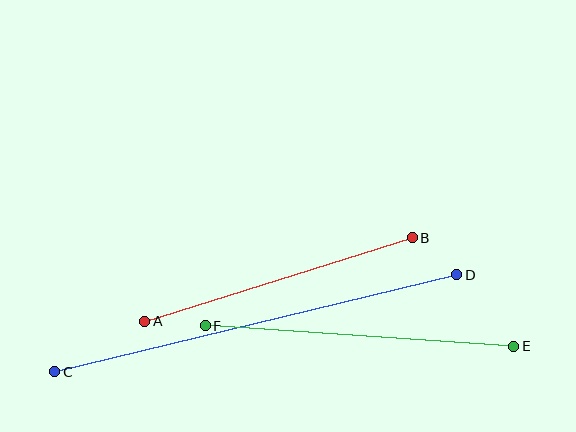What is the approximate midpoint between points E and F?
The midpoint is at approximately (360, 336) pixels.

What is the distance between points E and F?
The distance is approximately 309 pixels.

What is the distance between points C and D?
The distance is approximately 413 pixels.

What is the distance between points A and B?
The distance is approximately 280 pixels.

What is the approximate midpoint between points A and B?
The midpoint is at approximately (278, 279) pixels.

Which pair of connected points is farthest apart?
Points C and D are farthest apart.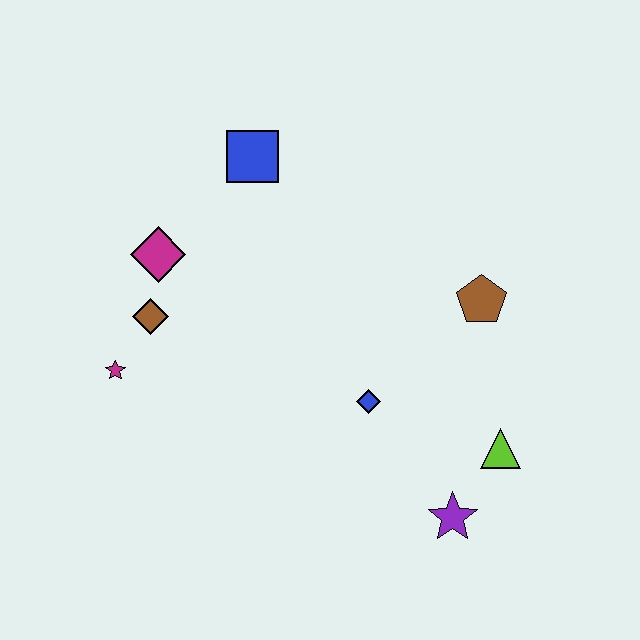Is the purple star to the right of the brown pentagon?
No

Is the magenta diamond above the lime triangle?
Yes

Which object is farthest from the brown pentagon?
The magenta star is farthest from the brown pentagon.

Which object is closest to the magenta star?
The brown diamond is closest to the magenta star.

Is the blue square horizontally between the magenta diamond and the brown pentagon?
Yes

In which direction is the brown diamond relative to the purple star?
The brown diamond is to the left of the purple star.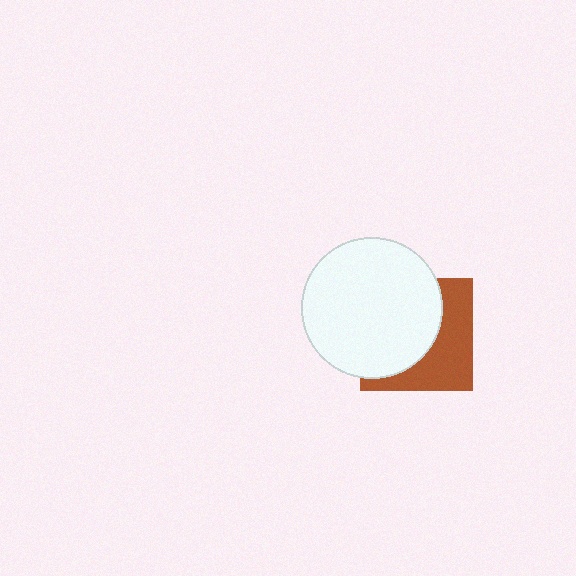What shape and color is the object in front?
The object in front is a white circle.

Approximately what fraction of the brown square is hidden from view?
Roughly 56% of the brown square is hidden behind the white circle.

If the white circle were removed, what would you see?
You would see the complete brown square.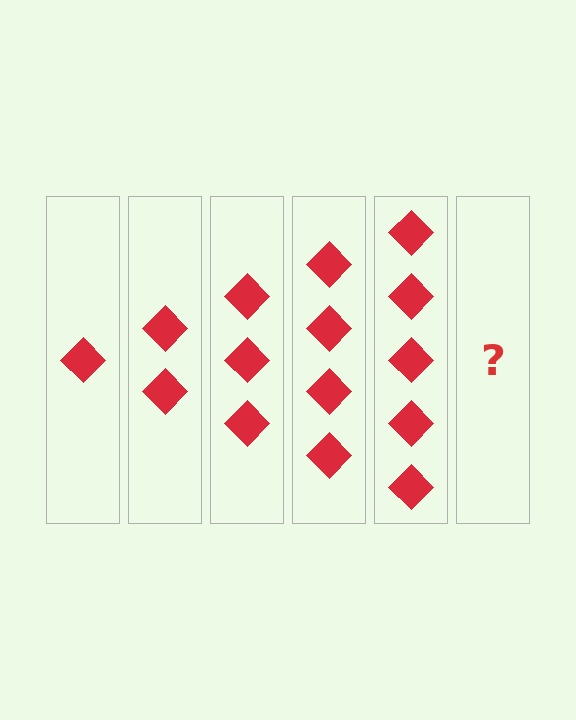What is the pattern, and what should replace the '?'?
The pattern is that each step adds one more diamond. The '?' should be 6 diamonds.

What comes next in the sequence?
The next element should be 6 diamonds.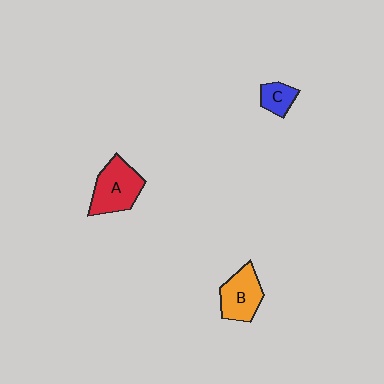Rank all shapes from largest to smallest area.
From largest to smallest: A (red), B (orange), C (blue).